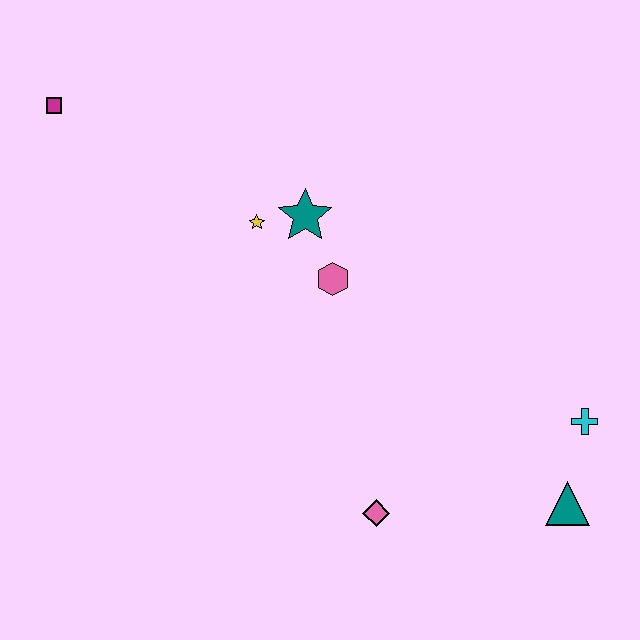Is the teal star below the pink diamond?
No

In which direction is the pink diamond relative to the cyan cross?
The pink diamond is to the left of the cyan cross.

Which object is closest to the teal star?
The yellow star is closest to the teal star.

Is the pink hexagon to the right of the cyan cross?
No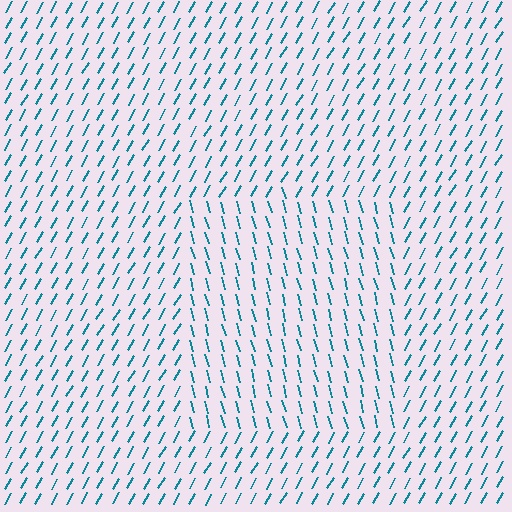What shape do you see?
I see a rectangle.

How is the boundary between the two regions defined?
The boundary is defined purely by a change in line orientation (approximately 45 degrees difference). All lines are the same color and thickness.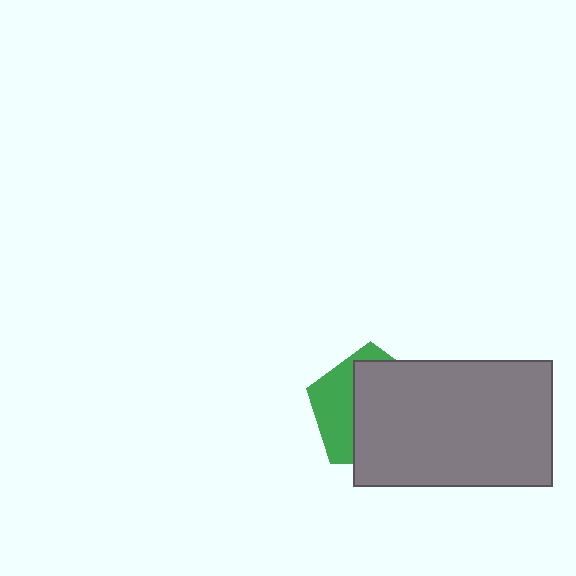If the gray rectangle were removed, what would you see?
You would see the complete green pentagon.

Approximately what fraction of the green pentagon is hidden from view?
Roughly 64% of the green pentagon is hidden behind the gray rectangle.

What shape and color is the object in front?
The object in front is a gray rectangle.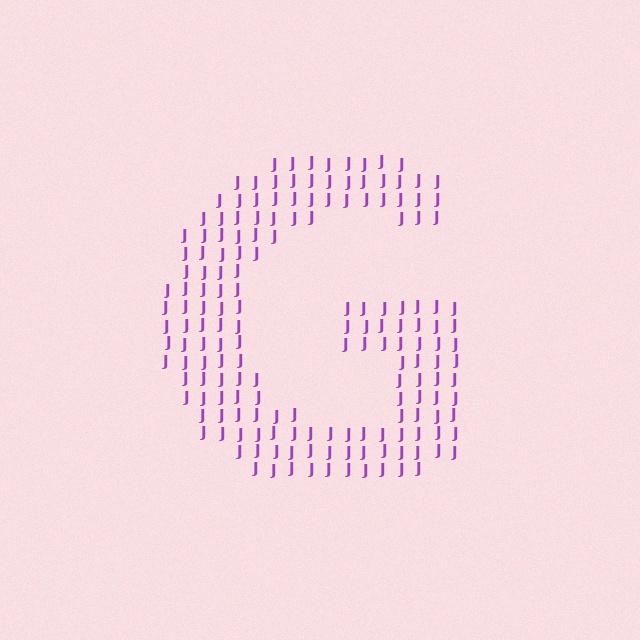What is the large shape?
The large shape is the letter G.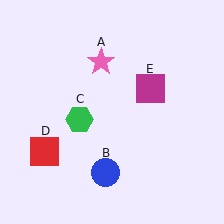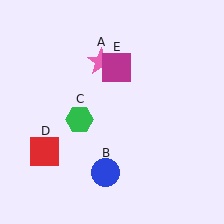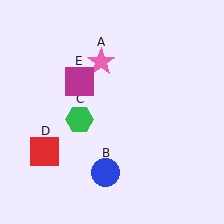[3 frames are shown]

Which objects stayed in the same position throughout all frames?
Pink star (object A) and blue circle (object B) and green hexagon (object C) and red square (object D) remained stationary.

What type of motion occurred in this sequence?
The magenta square (object E) rotated counterclockwise around the center of the scene.